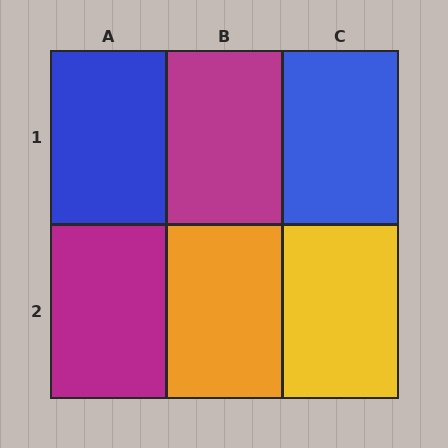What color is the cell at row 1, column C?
Blue.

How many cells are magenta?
2 cells are magenta.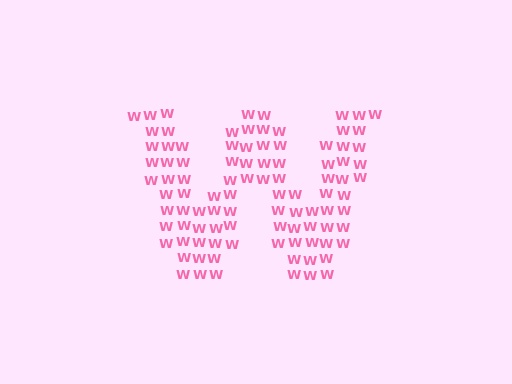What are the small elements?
The small elements are letter W's.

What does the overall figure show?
The overall figure shows the letter W.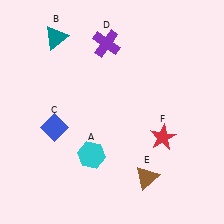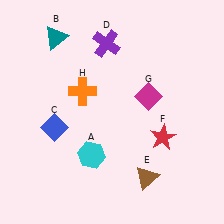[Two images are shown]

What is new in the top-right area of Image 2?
A magenta diamond (G) was added in the top-right area of Image 2.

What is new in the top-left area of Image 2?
An orange cross (H) was added in the top-left area of Image 2.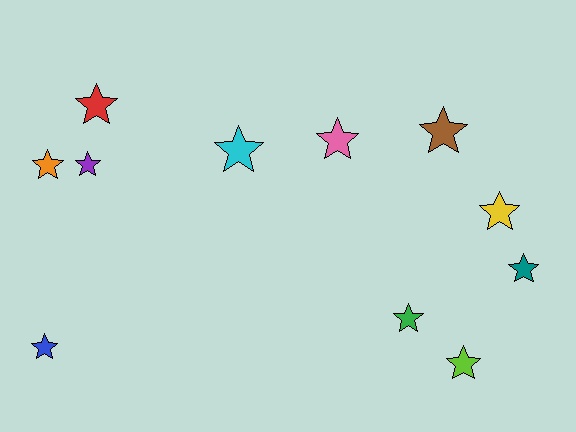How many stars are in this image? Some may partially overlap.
There are 11 stars.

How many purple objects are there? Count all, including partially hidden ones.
There is 1 purple object.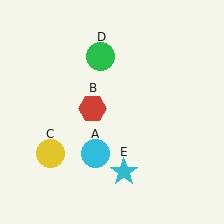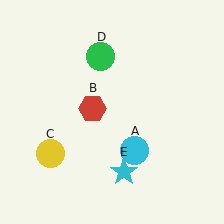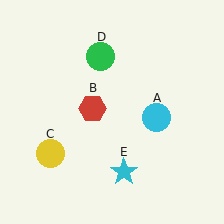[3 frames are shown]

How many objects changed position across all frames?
1 object changed position: cyan circle (object A).